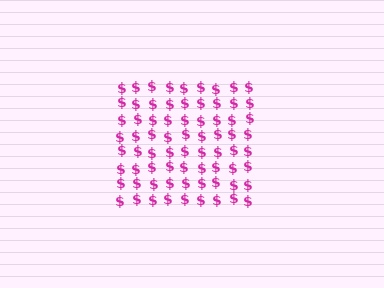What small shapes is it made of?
It is made of small dollar signs.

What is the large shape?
The large shape is a square.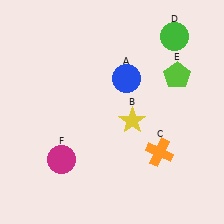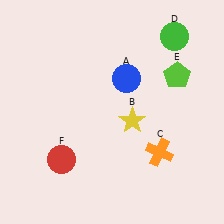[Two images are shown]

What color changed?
The circle (F) changed from magenta in Image 1 to red in Image 2.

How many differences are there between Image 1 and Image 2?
There is 1 difference between the two images.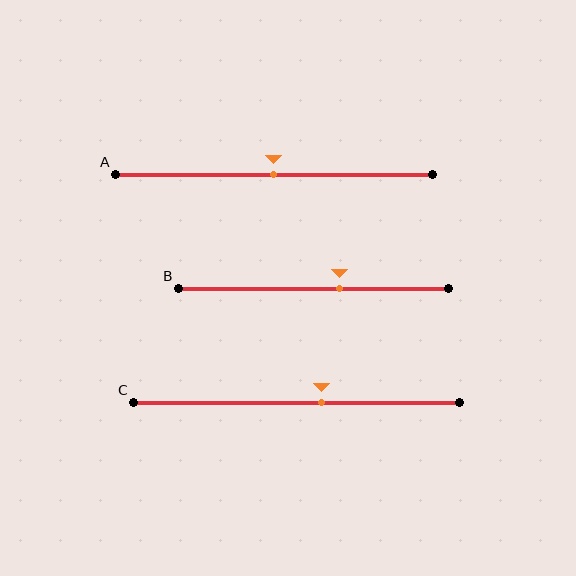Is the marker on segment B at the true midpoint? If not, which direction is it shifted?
No, the marker on segment B is shifted to the right by about 9% of the segment length.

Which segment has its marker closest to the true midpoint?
Segment A has its marker closest to the true midpoint.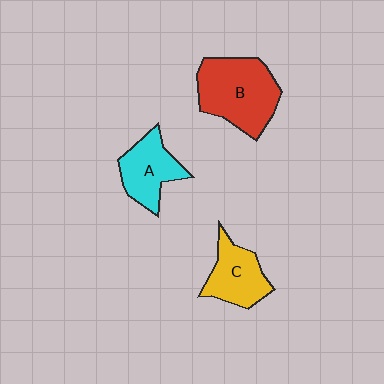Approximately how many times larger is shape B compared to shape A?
Approximately 1.6 times.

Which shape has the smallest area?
Shape C (yellow).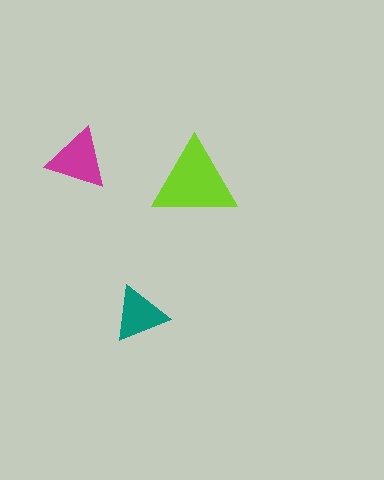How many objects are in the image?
There are 3 objects in the image.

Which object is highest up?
The magenta triangle is topmost.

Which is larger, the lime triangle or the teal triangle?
The lime one.